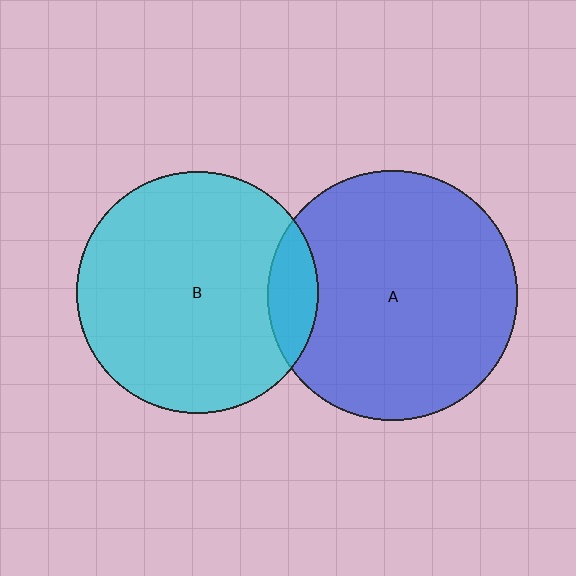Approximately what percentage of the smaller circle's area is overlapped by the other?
Approximately 10%.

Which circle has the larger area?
Circle A (blue).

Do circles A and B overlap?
Yes.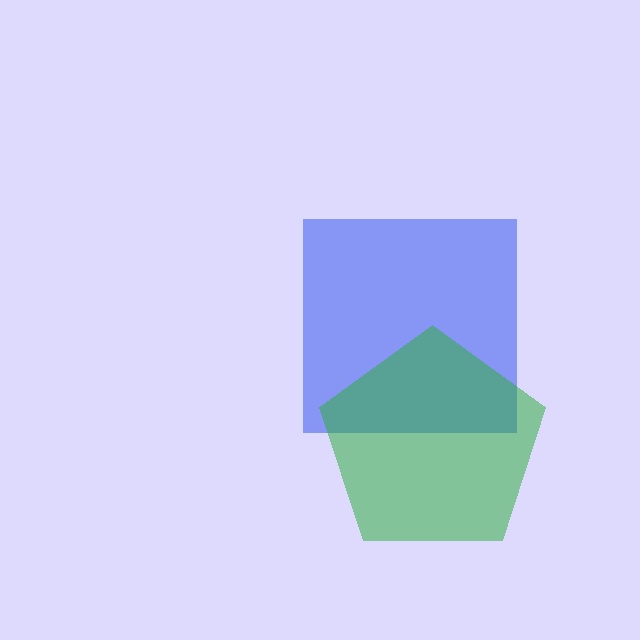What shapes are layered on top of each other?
The layered shapes are: a blue square, a green pentagon.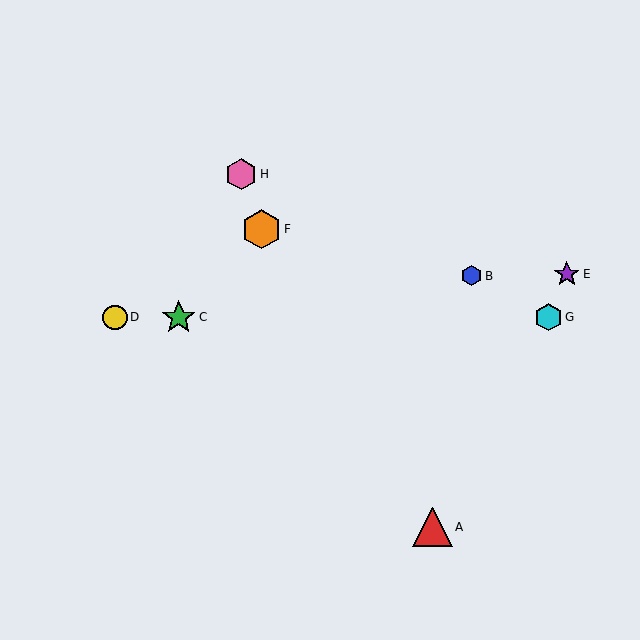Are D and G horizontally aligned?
Yes, both are at y≈317.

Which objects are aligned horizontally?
Objects C, D, G are aligned horizontally.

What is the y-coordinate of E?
Object E is at y≈274.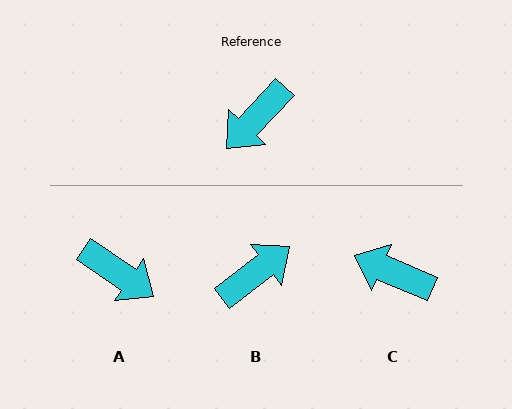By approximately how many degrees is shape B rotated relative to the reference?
Approximately 170 degrees counter-clockwise.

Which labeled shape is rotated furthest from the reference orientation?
B, about 170 degrees away.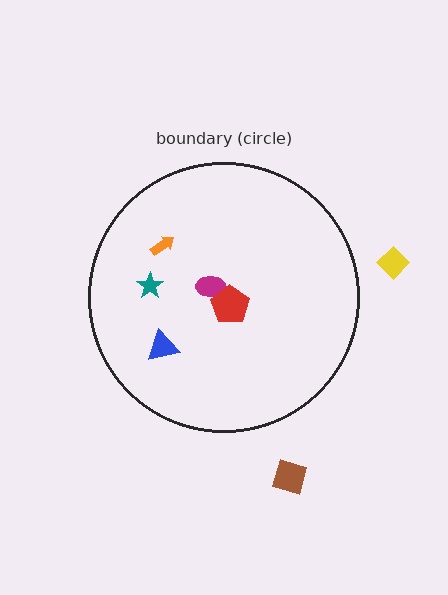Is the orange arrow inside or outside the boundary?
Inside.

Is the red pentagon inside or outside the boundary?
Inside.